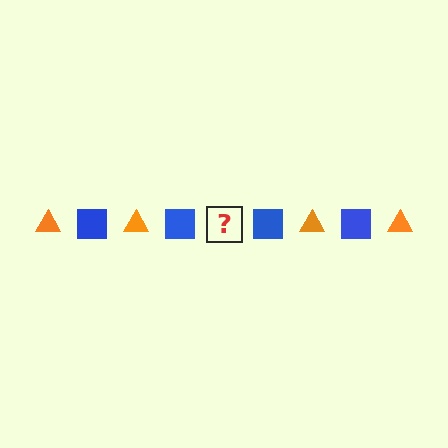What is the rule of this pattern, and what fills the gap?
The rule is that the pattern alternates between orange triangle and blue square. The gap should be filled with an orange triangle.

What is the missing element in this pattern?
The missing element is an orange triangle.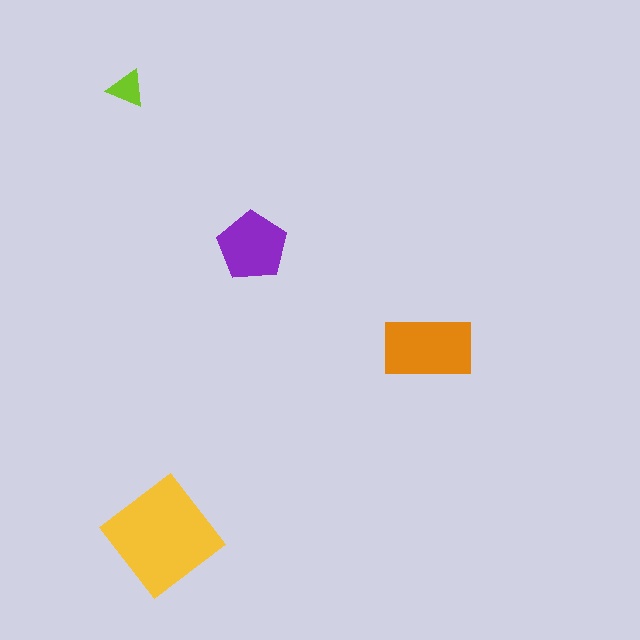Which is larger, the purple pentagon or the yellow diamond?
The yellow diamond.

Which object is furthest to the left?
The lime triangle is leftmost.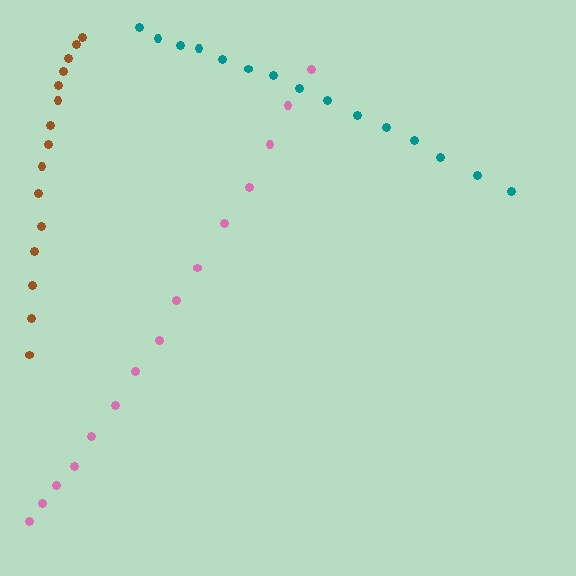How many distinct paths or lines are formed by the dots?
There are 3 distinct paths.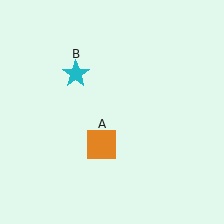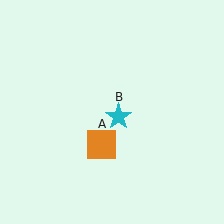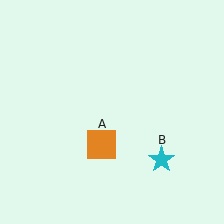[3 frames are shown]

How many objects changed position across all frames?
1 object changed position: cyan star (object B).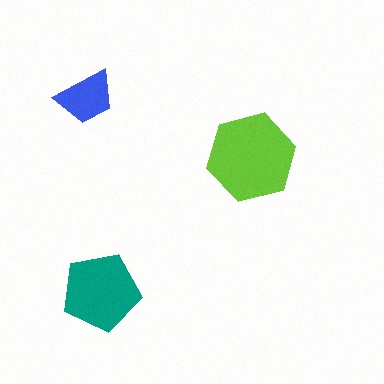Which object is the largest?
The lime hexagon.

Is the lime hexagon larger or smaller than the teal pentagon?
Larger.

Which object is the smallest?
The blue trapezoid.